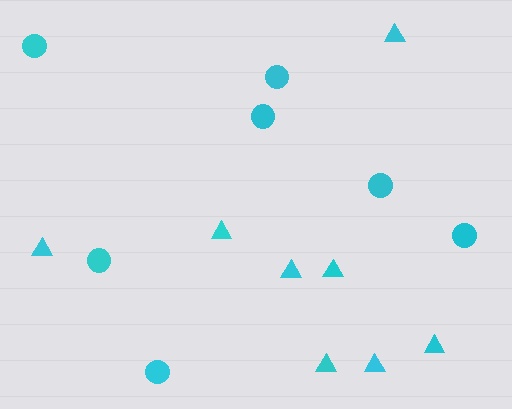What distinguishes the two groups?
There are 2 groups: one group of circles (7) and one group of triangles (8).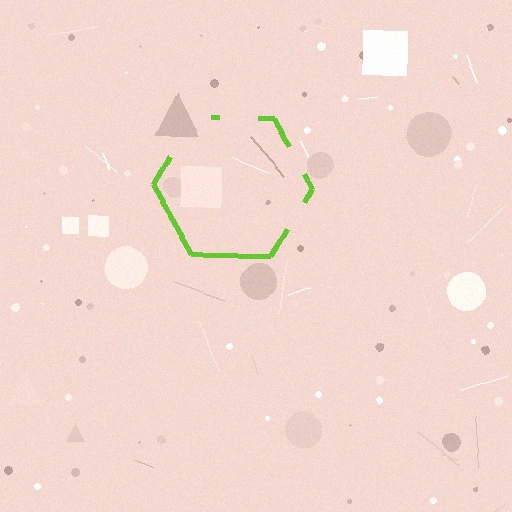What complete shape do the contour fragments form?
The contour fragments form a hexagon.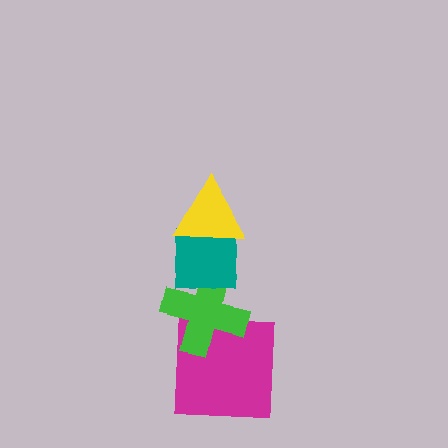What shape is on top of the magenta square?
The green cross is on top of the magenta square.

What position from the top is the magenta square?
The magenta square is 4th from the top.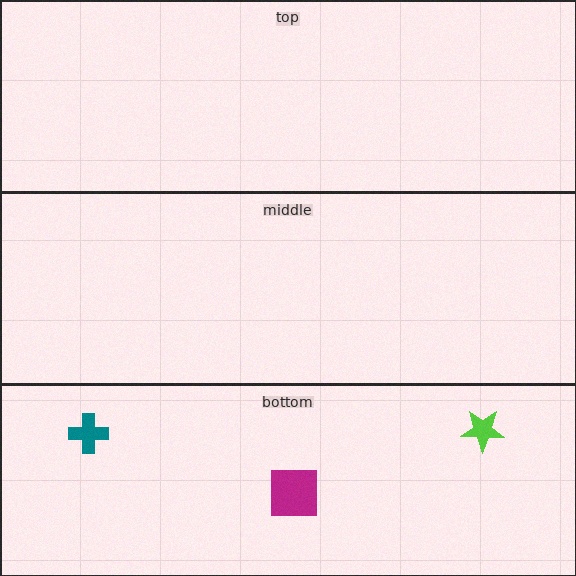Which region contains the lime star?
The bottom region.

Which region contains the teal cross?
The bottom region.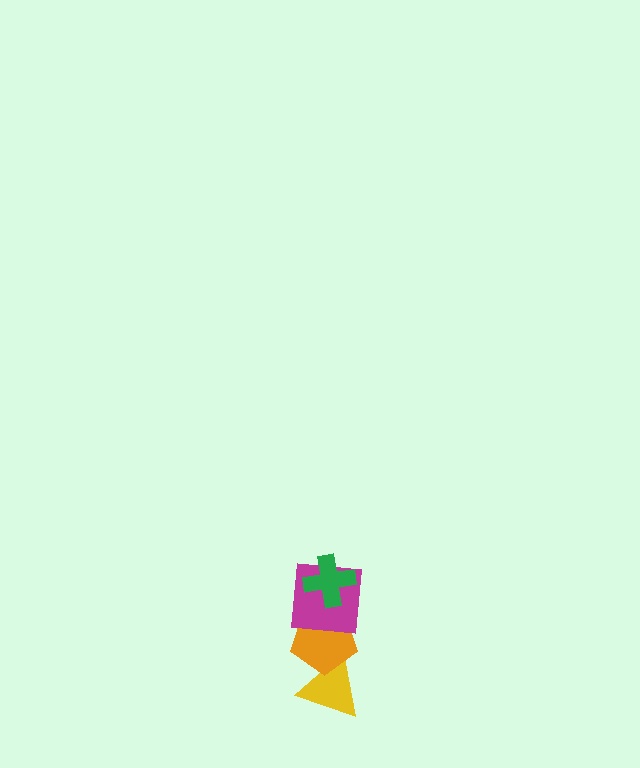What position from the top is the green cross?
The green cross is 1st from the top.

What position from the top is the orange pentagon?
The orange pentagon is 3rd from the top.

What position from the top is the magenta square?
The magenta square is 2nd from the top.